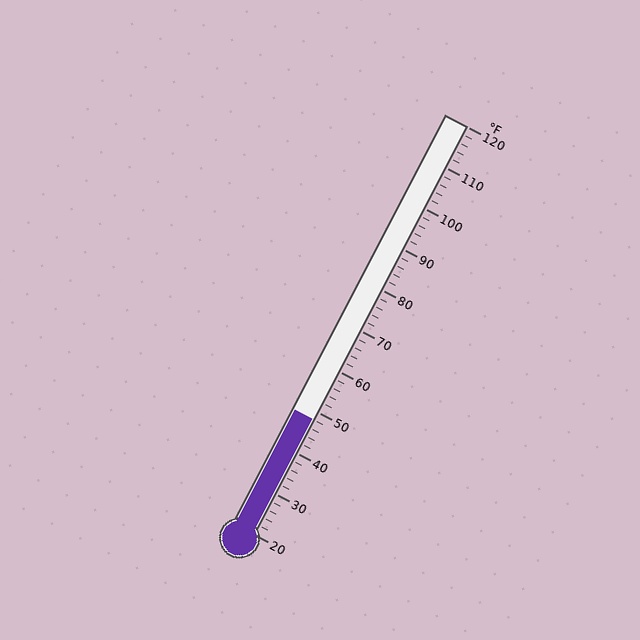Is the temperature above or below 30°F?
The temperature is above 30°F.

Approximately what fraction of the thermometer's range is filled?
The thermometer is filled to approximately 30% of its range.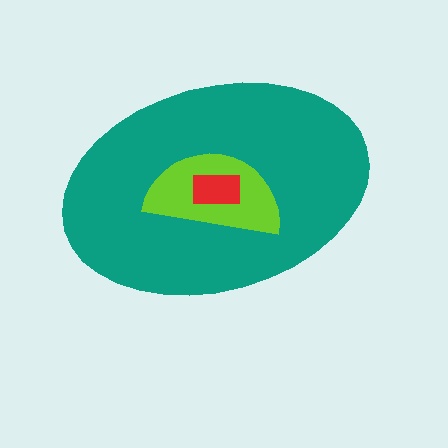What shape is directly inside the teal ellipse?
The lime semicircle.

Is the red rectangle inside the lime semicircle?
Yes.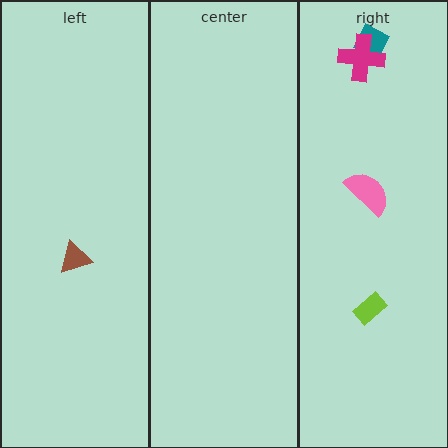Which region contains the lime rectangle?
The right region.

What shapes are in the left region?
The brown triangle.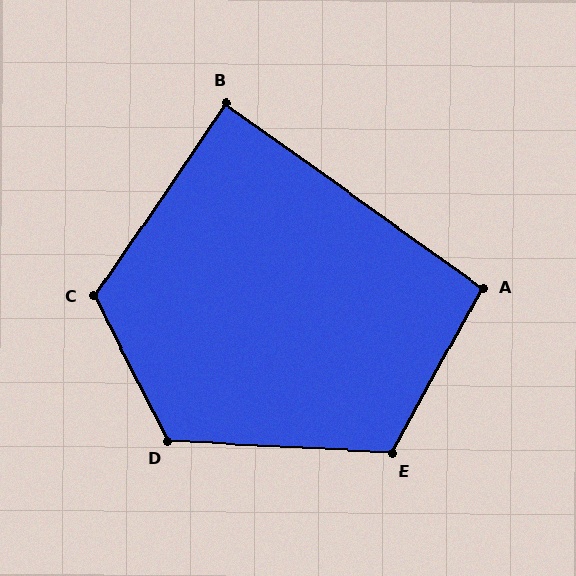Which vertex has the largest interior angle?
D, at approximately 120 degrees.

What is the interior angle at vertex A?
Approximately 97 degrees (obtuse).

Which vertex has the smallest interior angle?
B, at approximately 89 degrees.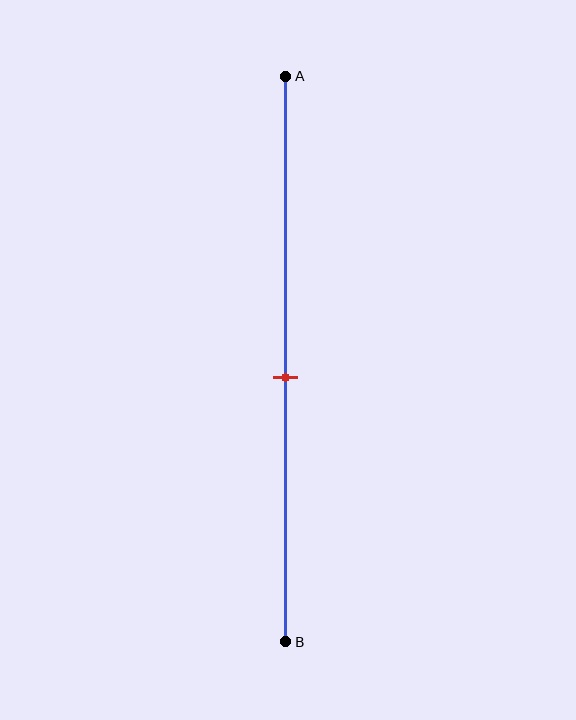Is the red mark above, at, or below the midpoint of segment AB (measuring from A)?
The red mark is below the midpoint of segment AB.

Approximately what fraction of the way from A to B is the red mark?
The red mark is approximately 55% of the way from A to B.